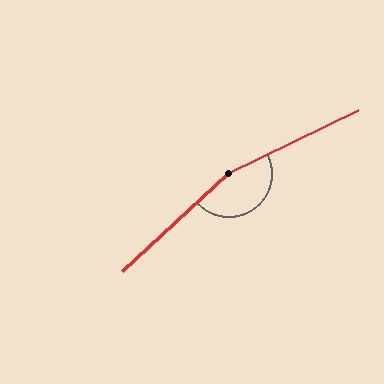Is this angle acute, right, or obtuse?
It is obtuse.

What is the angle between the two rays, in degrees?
Approximately 164 degrees.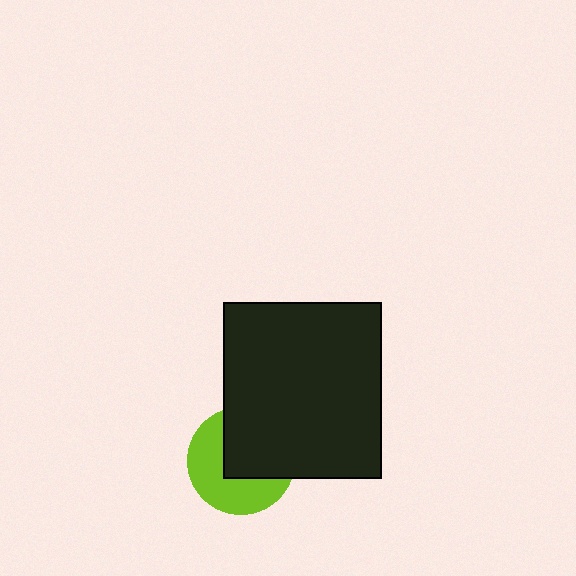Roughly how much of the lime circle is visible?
About half of it is visible (roughly 51%).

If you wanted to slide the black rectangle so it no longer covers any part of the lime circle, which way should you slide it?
Slide it toward the upper-right — that is the most direct way to separate the two shapes.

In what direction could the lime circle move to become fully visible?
The lime circle could move toward the lower-left. That would shift it out from behind the black rectangle entirely.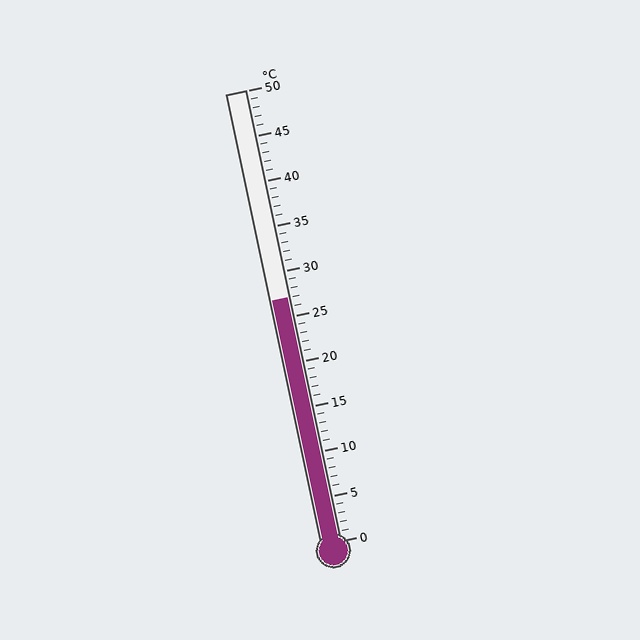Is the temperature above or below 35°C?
The temperature is below 35°C.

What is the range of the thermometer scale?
The thermometer scale ranges from 0°C to 50°C.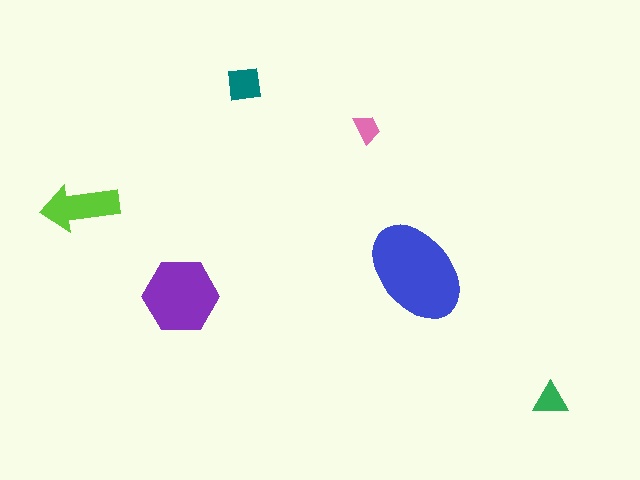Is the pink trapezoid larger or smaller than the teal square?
Smaller.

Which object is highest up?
The teal square is topmost.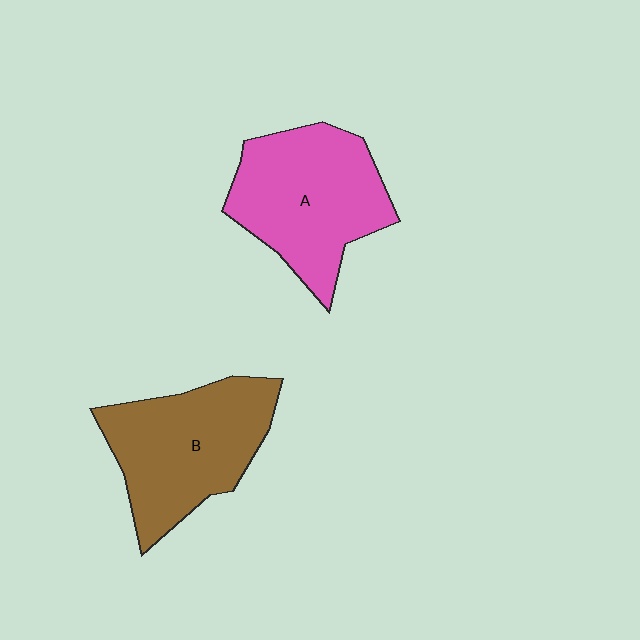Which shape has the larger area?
Shape A (pink).